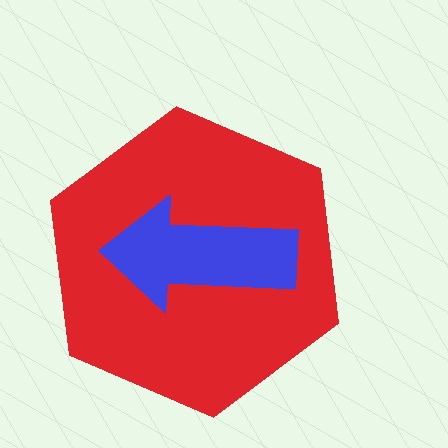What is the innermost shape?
The blue arrow.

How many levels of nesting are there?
2.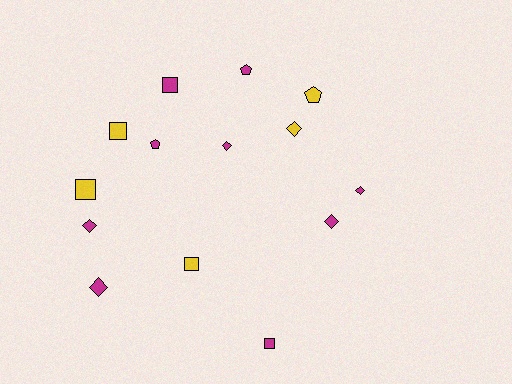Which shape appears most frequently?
Diamond, with 6 objects.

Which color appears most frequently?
Magenta, with 9 objects.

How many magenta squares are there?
There are 2 magenta squares.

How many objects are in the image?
There are 14 objects.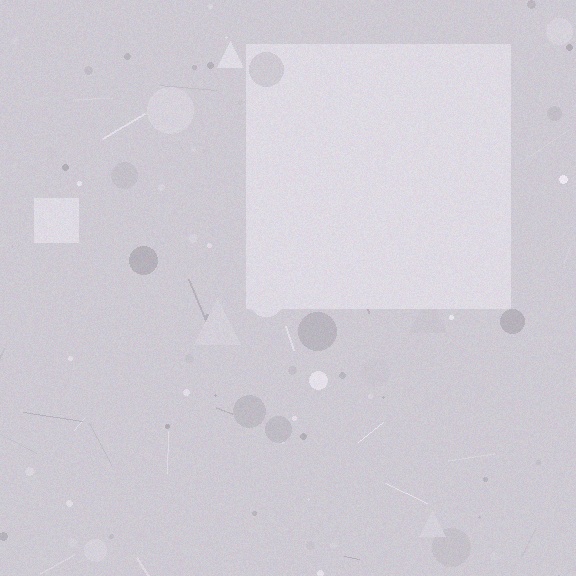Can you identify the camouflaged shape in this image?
The camouflaged shape is a square.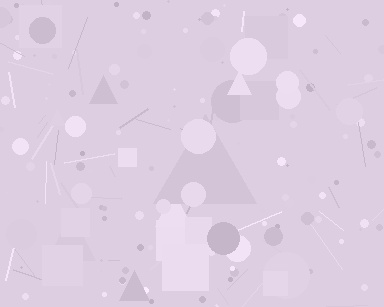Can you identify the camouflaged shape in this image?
The camouflaged shape is a triangle.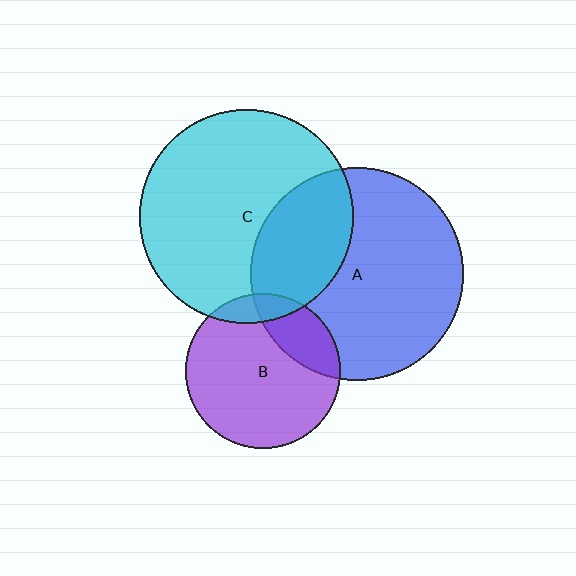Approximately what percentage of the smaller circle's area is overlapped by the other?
Approximately 30%.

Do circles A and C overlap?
Yes.